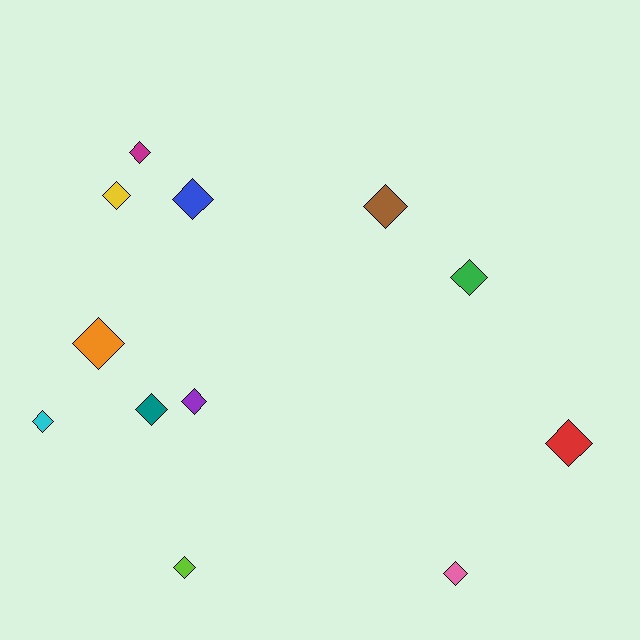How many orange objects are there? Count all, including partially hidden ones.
There is 1 orange object.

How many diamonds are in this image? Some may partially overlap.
There are 12 diamonds.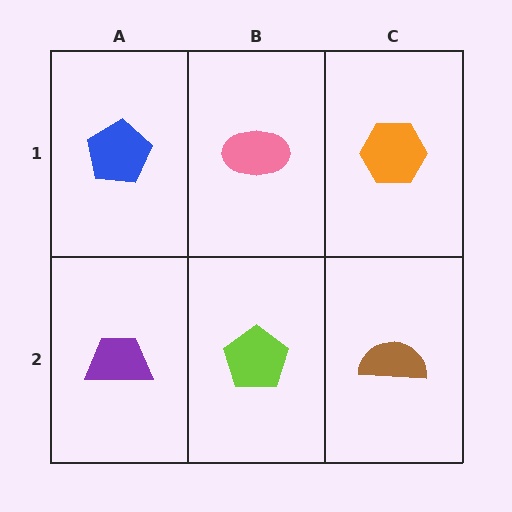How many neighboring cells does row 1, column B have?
3.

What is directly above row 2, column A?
A blue pentagon.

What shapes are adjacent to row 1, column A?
A purple trapezoid (row 2, column A), a pink ellipse (row 1, column B).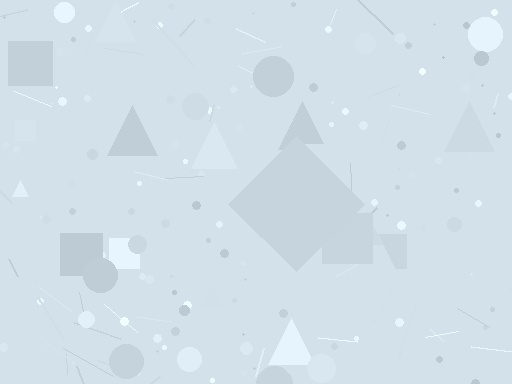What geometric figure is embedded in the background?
A diamond is embedded in the background.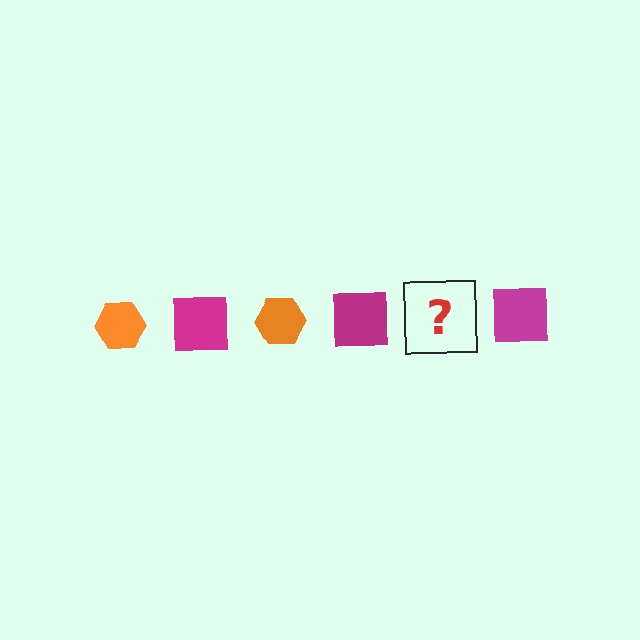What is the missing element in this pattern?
The missing element is an orange hexagon.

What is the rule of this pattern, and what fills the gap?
The rule is that the pattern alternates between orange hexagon and magenta square. The gap should be filled with an orange hexagon.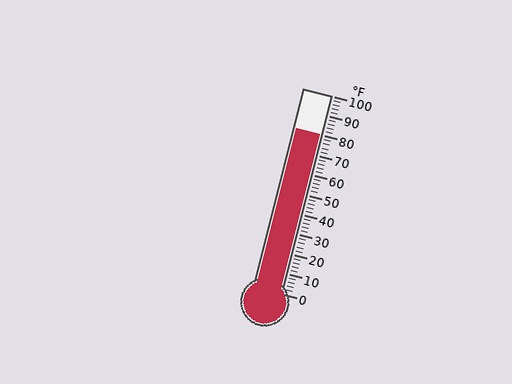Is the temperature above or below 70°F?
The temperature is above 70°F.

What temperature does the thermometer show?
The thermometer shows approximately 80°F.